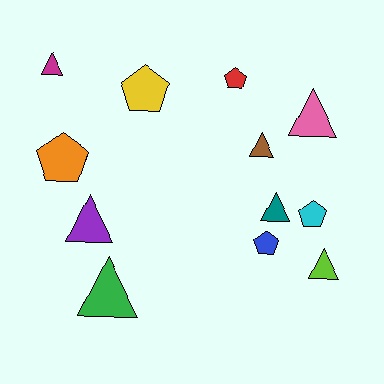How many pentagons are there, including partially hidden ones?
There are 5 pentagons.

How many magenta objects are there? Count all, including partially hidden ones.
There is 1 magenta object.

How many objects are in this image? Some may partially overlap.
There are 12 objects.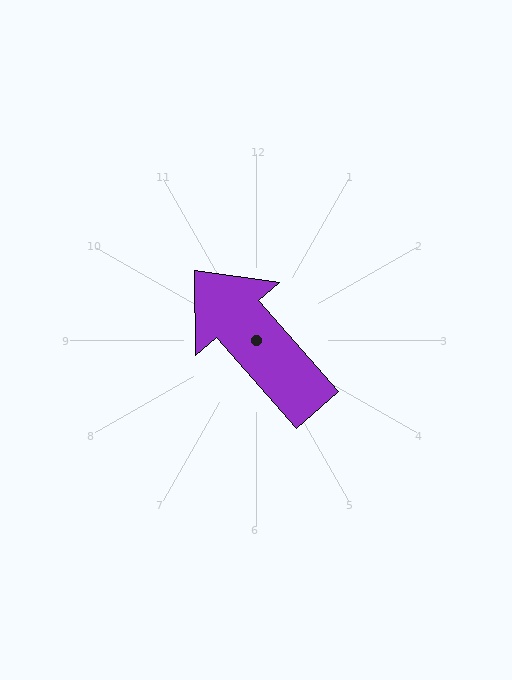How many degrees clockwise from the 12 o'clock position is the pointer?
Approximately 319 degrees.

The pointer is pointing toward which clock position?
Roughly 11 o'clock.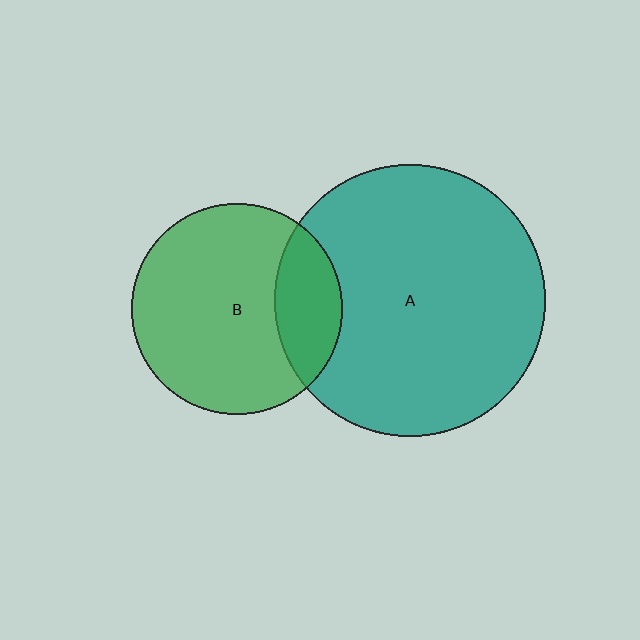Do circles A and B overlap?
Yes.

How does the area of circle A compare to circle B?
Approximately 1.7 times.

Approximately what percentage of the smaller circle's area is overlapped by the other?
Approximately 20%.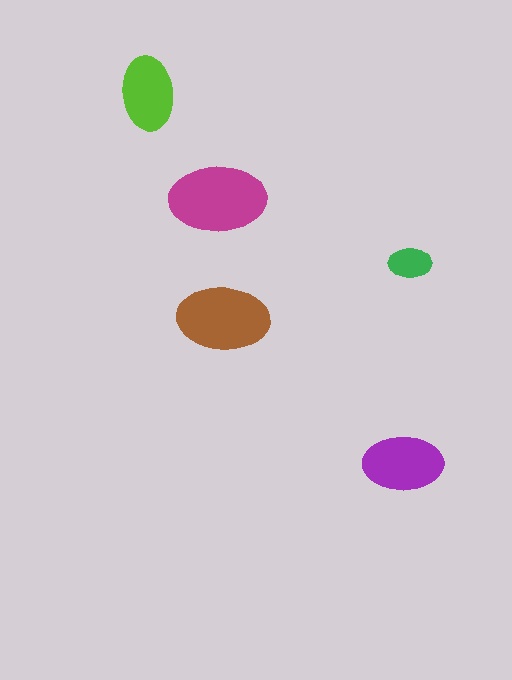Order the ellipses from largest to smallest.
the magenta one, the brown one, the purple one, the lime one, the green one.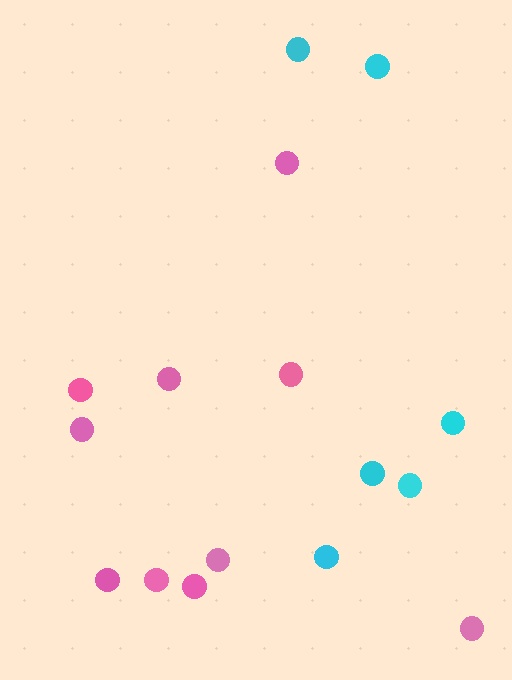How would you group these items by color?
There are 2 groups: one group of pink circles (10) and one group of cyan circles (6).